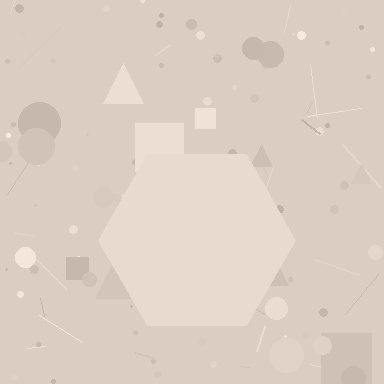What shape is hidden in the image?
A hexagon is hidden in the image.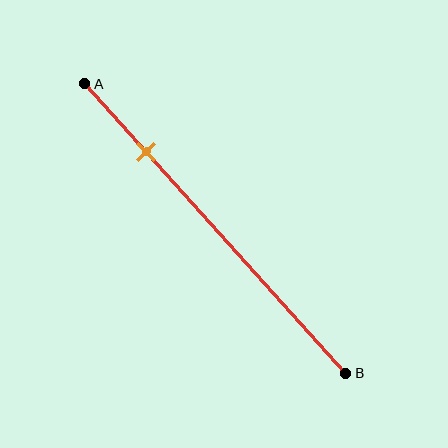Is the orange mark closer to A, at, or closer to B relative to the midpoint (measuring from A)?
The orange mark is closer to point A than the midpoint of segment AB.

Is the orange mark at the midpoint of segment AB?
No, the mark is at about 25% from A, not at the 50% midpoint.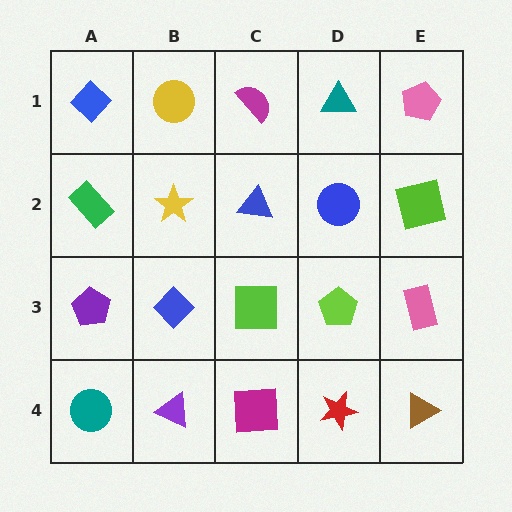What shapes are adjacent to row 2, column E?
A pink pentagon (row 1, column E), a pink rectangle (row 3, column E), a blue circle (row 2, column D).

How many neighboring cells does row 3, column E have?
3.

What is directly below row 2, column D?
A lime pentagon.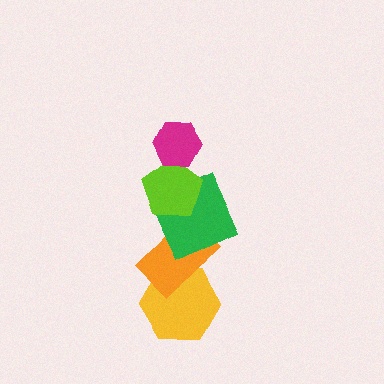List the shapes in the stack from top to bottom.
From top to bottom: the magenta hexagon, the lime pentagon, the green square, the orange rectangle, the yellow hexagon.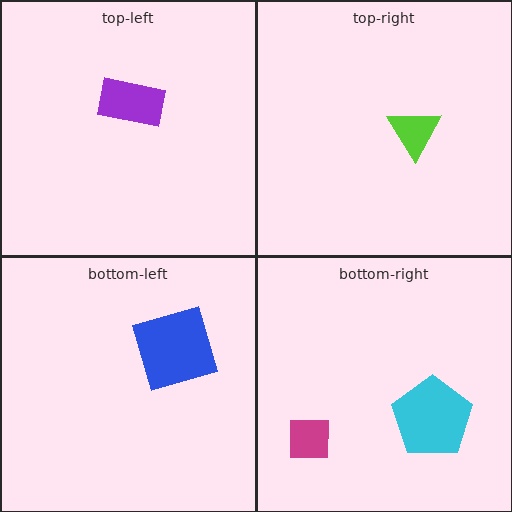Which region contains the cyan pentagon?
The bottom-right region.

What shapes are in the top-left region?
The purple rectangle.